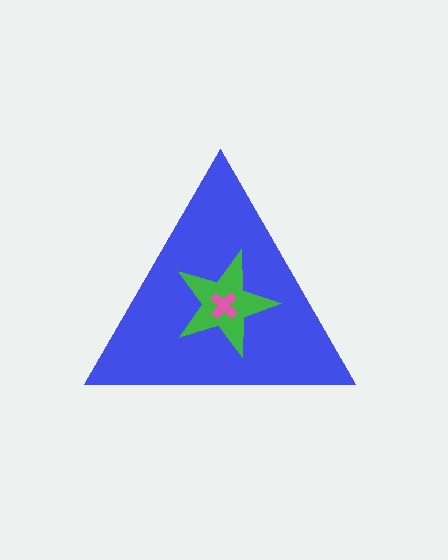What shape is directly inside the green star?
The pink cross.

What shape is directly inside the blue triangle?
The green star.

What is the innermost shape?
The pink cross.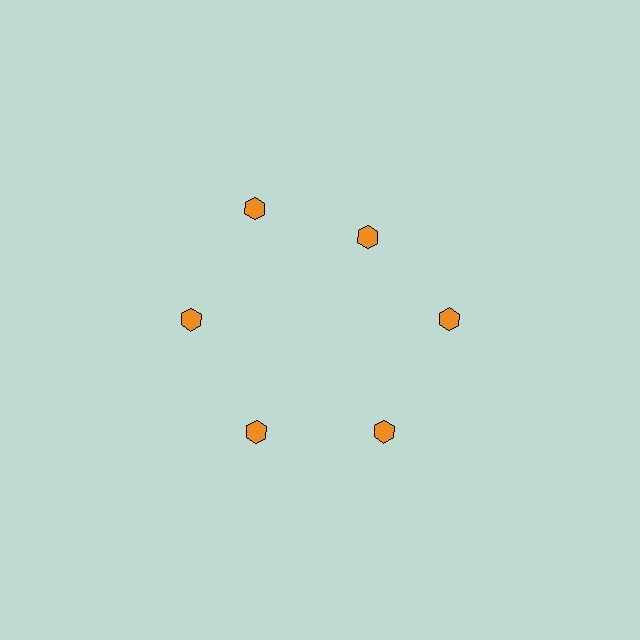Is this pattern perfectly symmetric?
No. The 6 orange hexagons are arranged in a ring, but one element near the 1 o'clock position is pulled inward toward the center, breaking the 6-fold rotational symmetry.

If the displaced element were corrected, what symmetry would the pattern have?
It would have 6-fold rotational symmetry — the pattern would map onto itself every 60 degrees.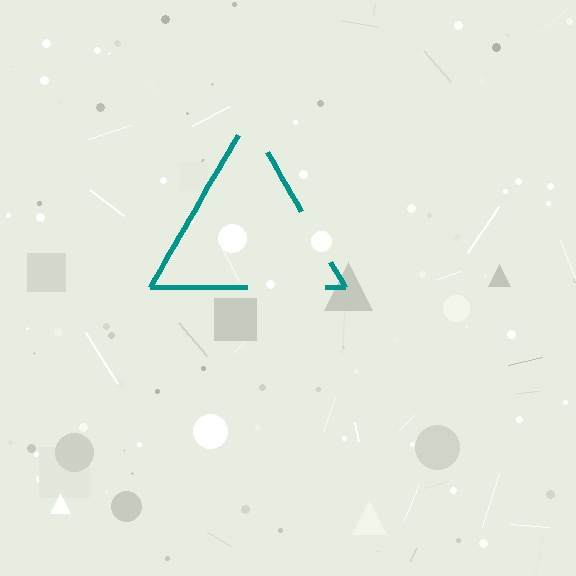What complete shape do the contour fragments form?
The contour fragments form a triangle.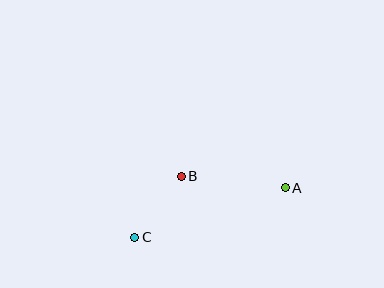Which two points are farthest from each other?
Points A and C are farthest from each other.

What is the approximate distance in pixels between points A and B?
The distance between A and B is approximately 105 pixels.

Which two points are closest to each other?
Points B and C are closest to each other.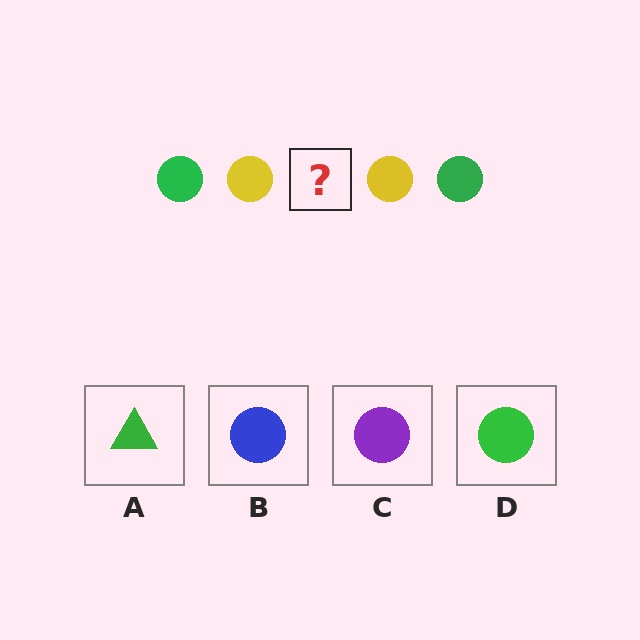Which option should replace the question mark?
Option D.